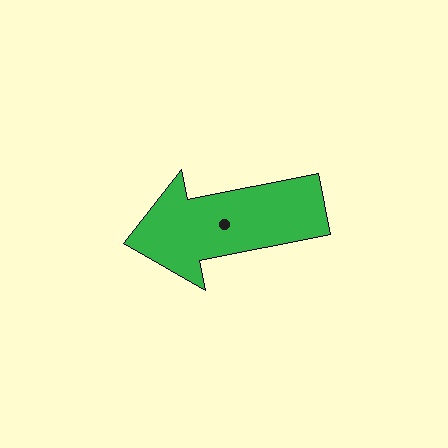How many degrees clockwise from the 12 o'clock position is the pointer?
Approximately 259 degrees.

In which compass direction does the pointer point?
West.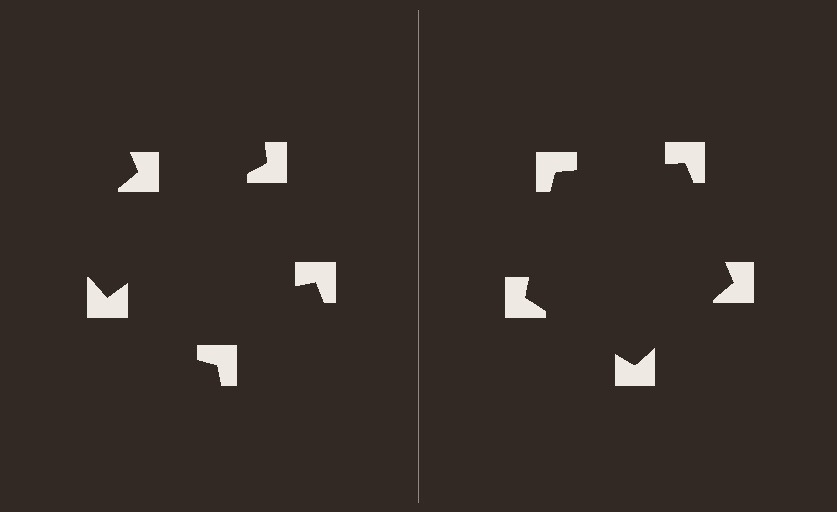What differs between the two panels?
The notched squares are positioned identically on both sides; only the wedge orientations differ. On the right they align to a pentagon; on the left they are misaligned.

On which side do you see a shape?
An illusory pentagon appears on the right side. On the left side the wedge cuts are rotated, so no coherent shape forms.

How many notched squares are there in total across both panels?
10 — 5 on each side.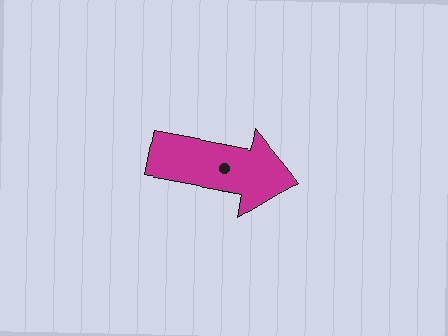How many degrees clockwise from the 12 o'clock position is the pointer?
Approximately 100 degrees.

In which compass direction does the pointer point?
East.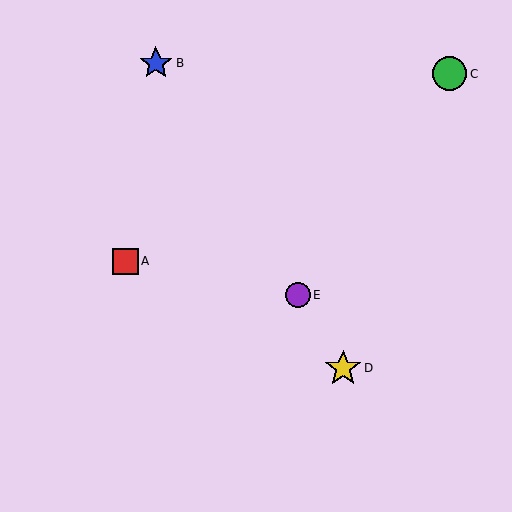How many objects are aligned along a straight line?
3 objects (B, D, E) are aligned along a straight line.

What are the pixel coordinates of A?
Object A is at (125, 261).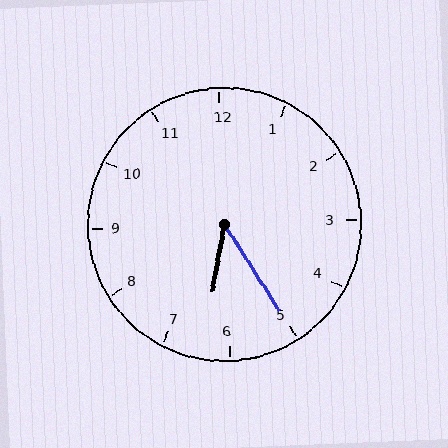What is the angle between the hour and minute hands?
Approximately 42 degrees.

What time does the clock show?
6:25.